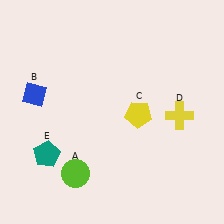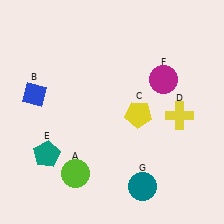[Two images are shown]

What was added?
A magenta circle (F), a teal circle (G) were added in Image 2.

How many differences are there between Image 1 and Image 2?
There are 2 differences between the two images.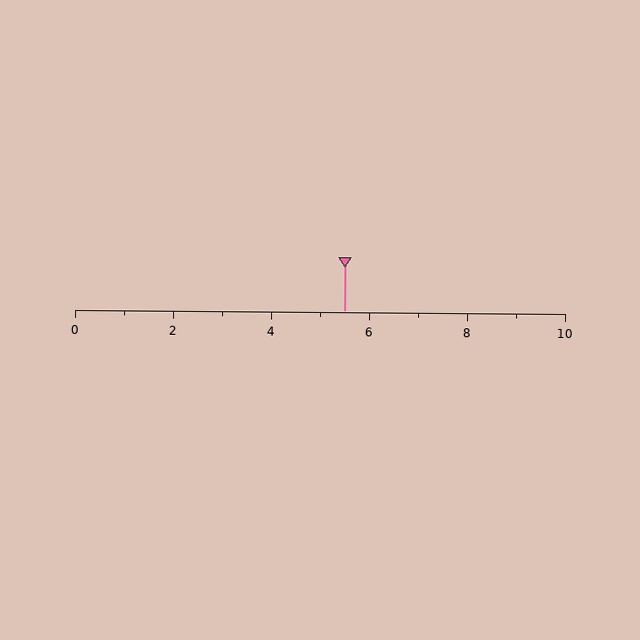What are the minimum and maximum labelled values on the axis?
The axis runs from 0 to 10.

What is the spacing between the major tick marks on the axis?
The major ticks are spaced 2 apart.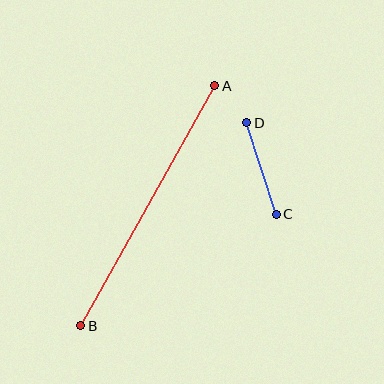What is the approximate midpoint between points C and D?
The midpoint is at approximately (261, 169) pixels.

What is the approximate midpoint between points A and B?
The midpoint is at approximately (148, 206) pixels.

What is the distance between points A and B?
The distance is approximately 275 pixels.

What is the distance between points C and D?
The distance is approximately 96 pixels.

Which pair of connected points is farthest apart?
Points A and B are farthest apart.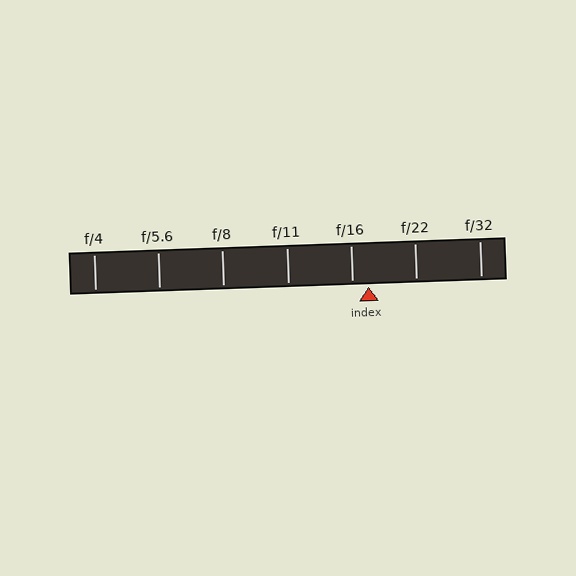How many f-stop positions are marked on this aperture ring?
There are 7 f-stop positions marked.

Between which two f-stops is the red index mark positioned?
The index mark is between f/16 and f/22.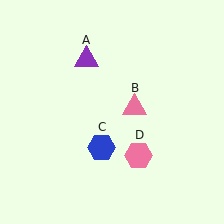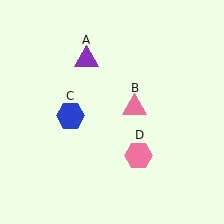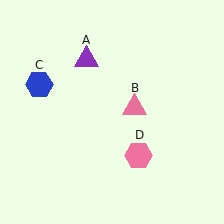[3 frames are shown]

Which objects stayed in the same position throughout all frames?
Purple triangle (object A) and pink triangle (object B) and pink hexagon (object D) remained stationary.